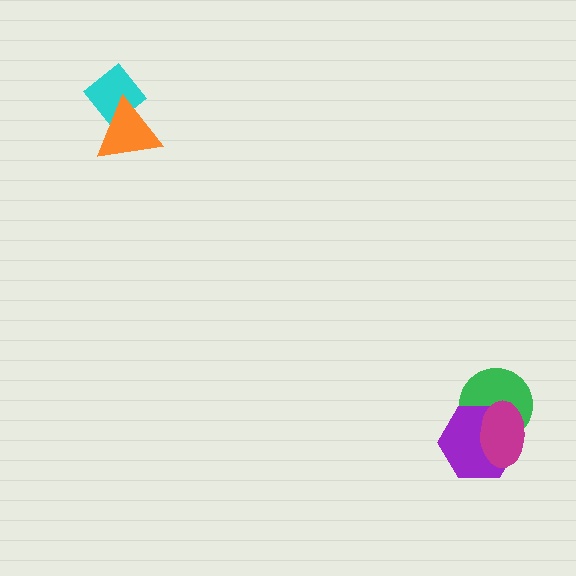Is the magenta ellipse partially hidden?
No, no other shape covers it.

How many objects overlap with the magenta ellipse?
2 objects overlap with the magenta ellipse.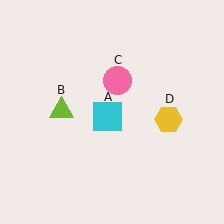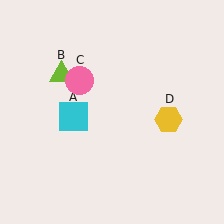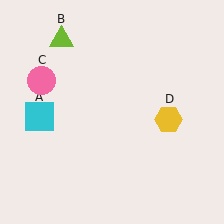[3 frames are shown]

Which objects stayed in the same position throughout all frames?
Yellow hexagon (object D) remained stationary.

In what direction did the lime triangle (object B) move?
The lime triangle (object B) moved up.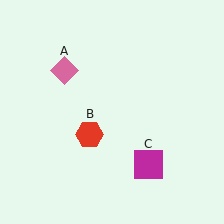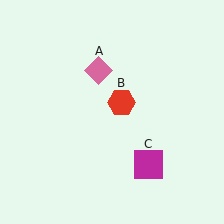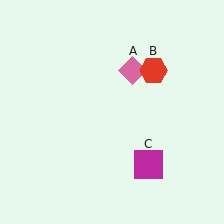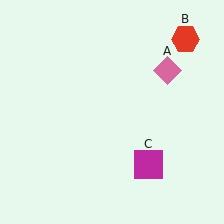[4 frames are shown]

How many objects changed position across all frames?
2 objects changed position: pink diamond (object A), red hexagon (object B).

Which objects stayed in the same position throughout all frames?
Magenta square (object C) remained stationary.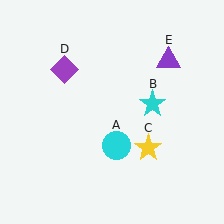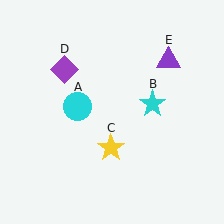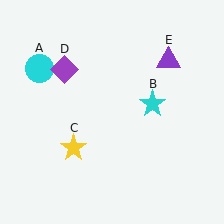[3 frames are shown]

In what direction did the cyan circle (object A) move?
The cyan circle (object A) moved up and to the left.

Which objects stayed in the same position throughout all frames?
Cyan star (object B) and purple diamond (object D) and purple triangle (object E) remained stationary.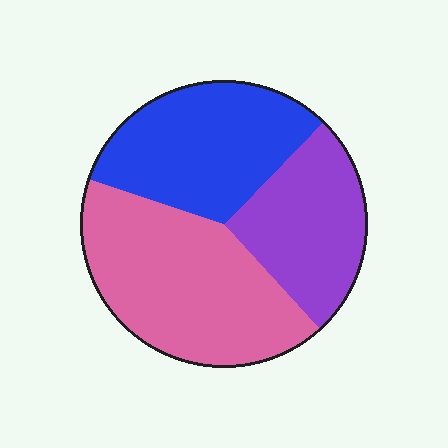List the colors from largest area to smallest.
From largest to smallest: pink, blue, purple.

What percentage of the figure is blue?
Blue covers 32% of the figure.